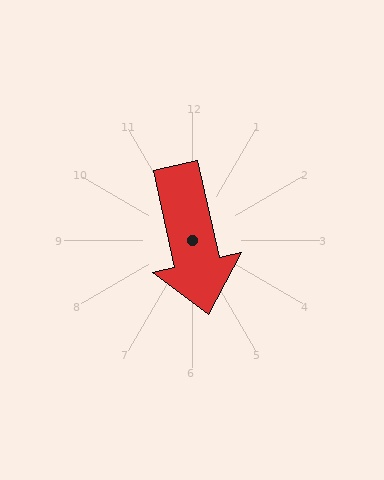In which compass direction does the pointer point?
South.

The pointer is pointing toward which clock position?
Roughly 6 o'clock.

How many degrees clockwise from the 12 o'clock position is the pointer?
Approximately 167 degrees.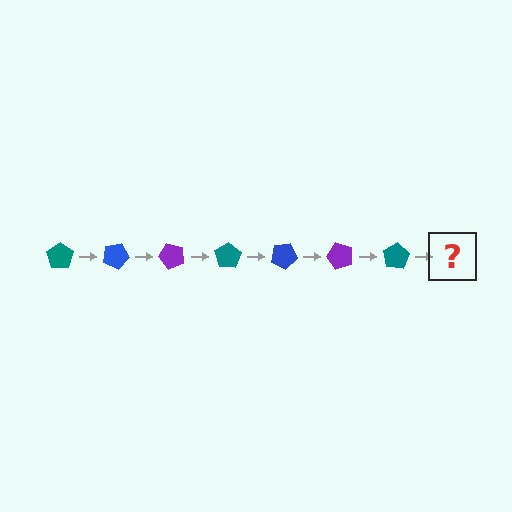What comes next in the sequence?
The next element should be a blue pentagon, rotated 175 degrees from the start.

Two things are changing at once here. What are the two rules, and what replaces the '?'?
The two rules are that it rotates 25 degrees each step and the color cycles through teal, blue, and purple. The '?' should be a blue pentagon, rotated 175 degrees from the start.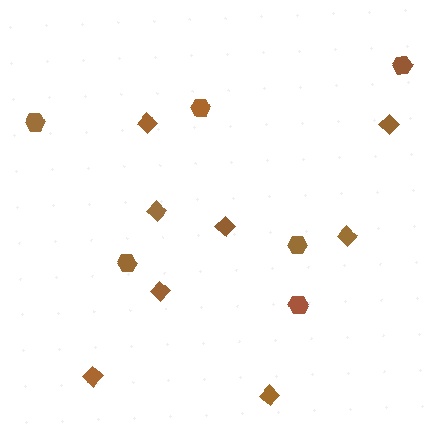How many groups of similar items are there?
There are 2 groups: one group of hexagons (6) and one group of diamonds (8).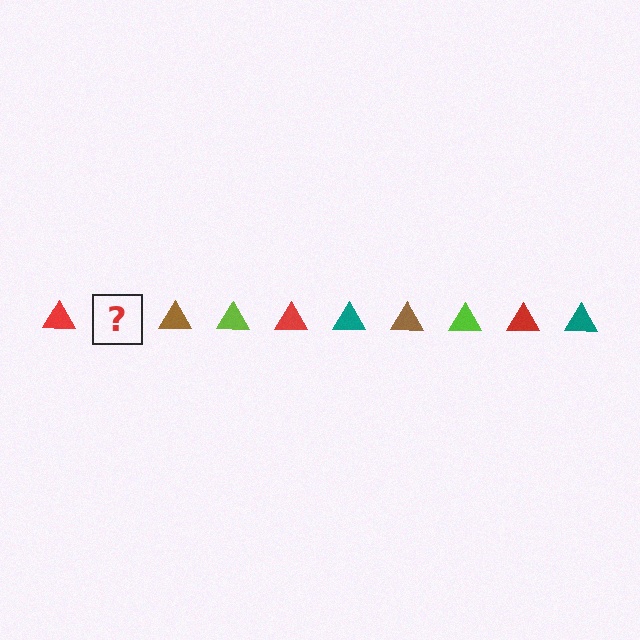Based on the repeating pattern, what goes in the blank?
The blank should be a teal triangle.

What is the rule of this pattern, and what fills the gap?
The rule is that the pattern cycles through red, teal, brown, lime triangles. The gap should be filled with a teal triangle.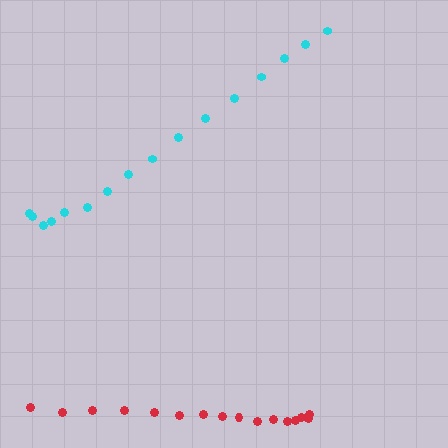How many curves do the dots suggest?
There are 2 distinct paths.